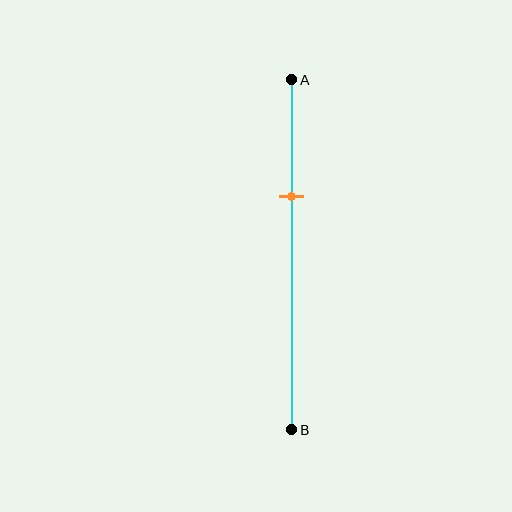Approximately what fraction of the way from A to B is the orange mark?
The orange mark is approximately 35% of the way from A to B.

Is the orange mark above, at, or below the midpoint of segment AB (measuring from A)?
The orange mark is above the midpoint of segment AB.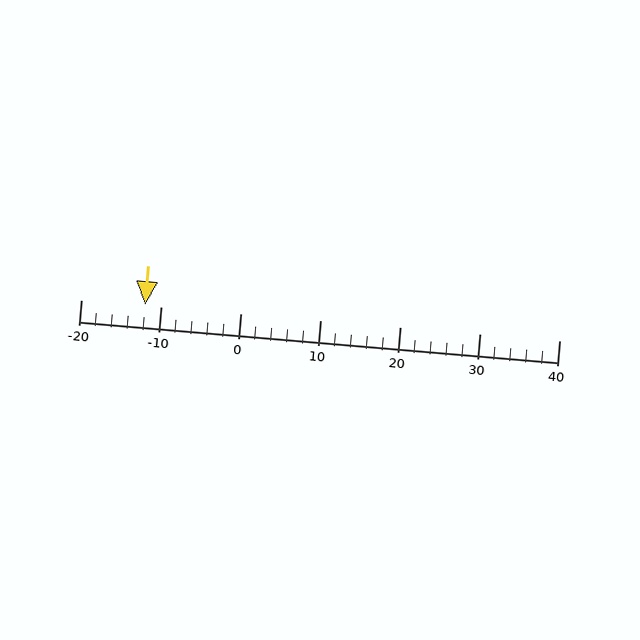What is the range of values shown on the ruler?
The ruler shows values from -20 to 40.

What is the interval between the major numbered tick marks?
The major tick marks are spaced 10 units apart.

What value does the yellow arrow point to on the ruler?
The yellow arrow points to approximately -12.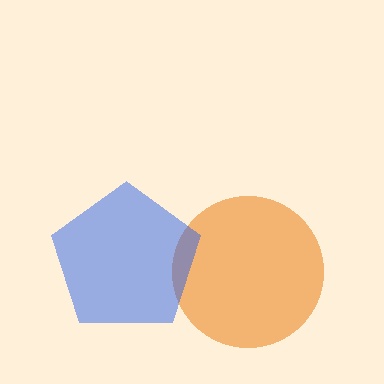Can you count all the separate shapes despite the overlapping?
Yes, there are 2 separate shapes.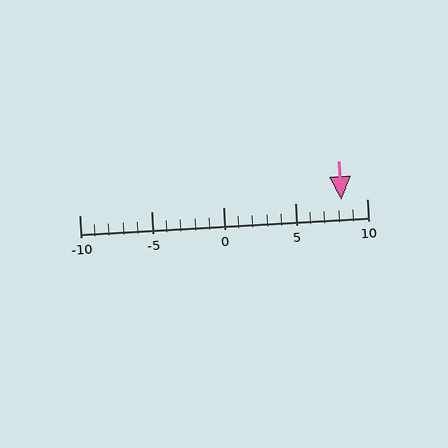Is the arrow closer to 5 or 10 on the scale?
The arrow is closer to 10.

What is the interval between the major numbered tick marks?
The major tick marks are spaced 5 units apart.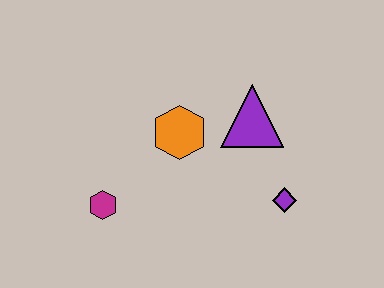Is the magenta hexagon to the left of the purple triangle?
Yes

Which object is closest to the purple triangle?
The orange hexagon is closest to the purple triangle.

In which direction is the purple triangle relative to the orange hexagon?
The purple triangle is to the right of the orange hexagon.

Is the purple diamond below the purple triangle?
Yes